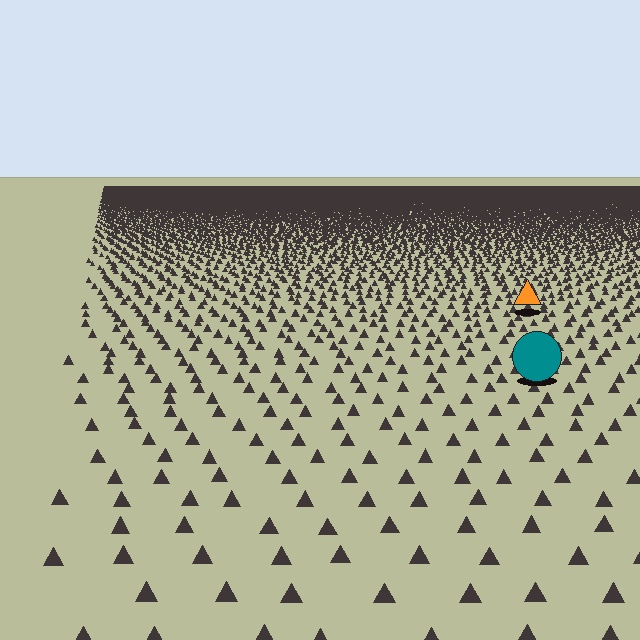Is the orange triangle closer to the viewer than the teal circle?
No. The teal circle is closer — you can tell from the texture gradient: the ground texture is coarser near it.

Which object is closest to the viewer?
The teal circle is closest. The texture marks near it are larger and more spread out.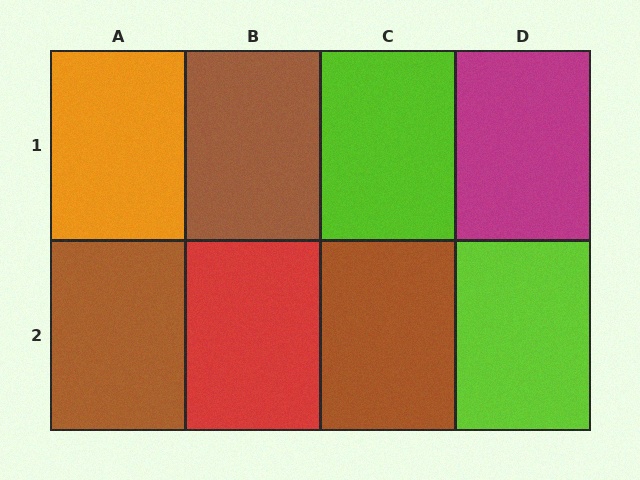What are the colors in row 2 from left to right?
Brown, red, brown, lime.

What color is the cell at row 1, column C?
Lime.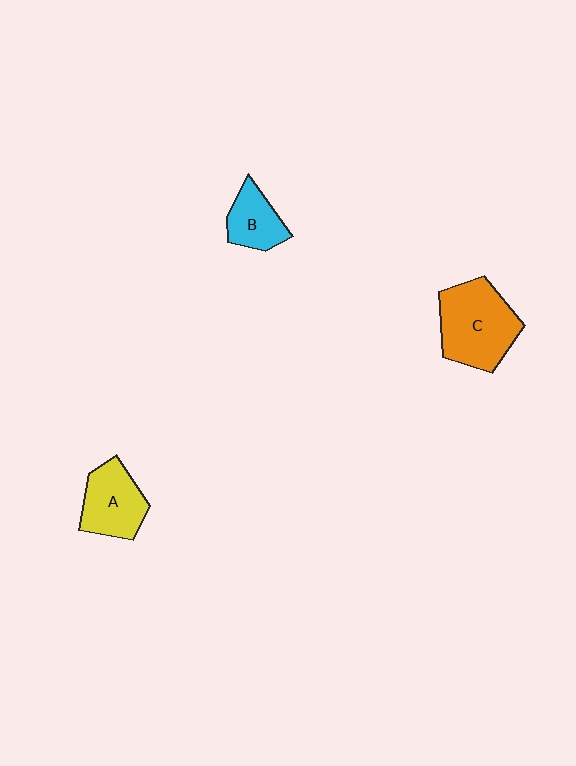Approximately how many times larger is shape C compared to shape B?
Approximately 2.0 times.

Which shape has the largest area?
Shape C (orange).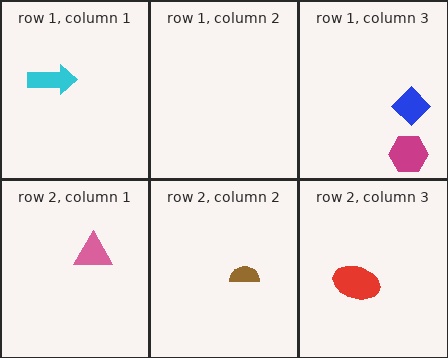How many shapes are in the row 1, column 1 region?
1.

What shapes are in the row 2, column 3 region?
The red ellipse.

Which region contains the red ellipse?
The row 2, column 3 region.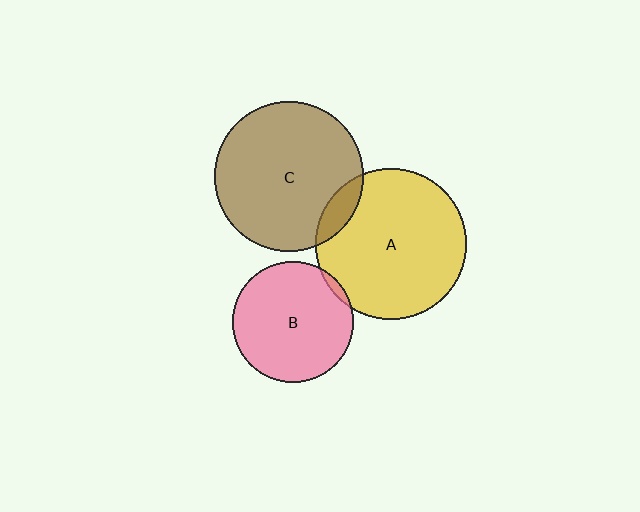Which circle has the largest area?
Circle A (yellow).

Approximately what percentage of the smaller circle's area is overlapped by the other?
Approximately 5%.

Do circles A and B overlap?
Yes.